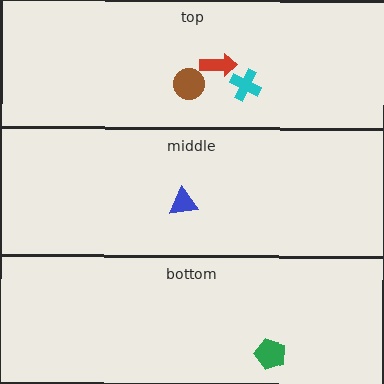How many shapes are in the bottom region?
1.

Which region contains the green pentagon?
The bottom region.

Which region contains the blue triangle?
The middle region.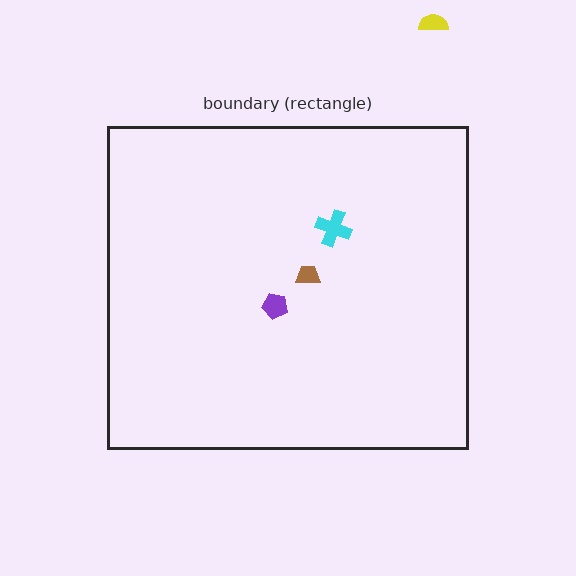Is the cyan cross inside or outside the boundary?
Inside.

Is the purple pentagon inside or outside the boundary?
Inside.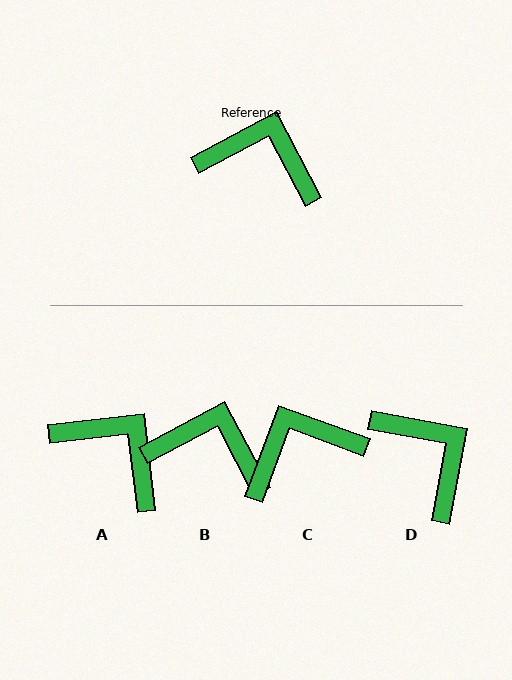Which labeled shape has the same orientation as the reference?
B.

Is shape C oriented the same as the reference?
No, it is off by about 42 degrees.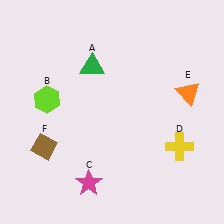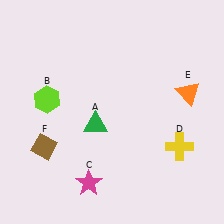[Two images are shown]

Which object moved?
The green triangle (A) moved down.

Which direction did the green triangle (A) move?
The green triangle (A) moved down.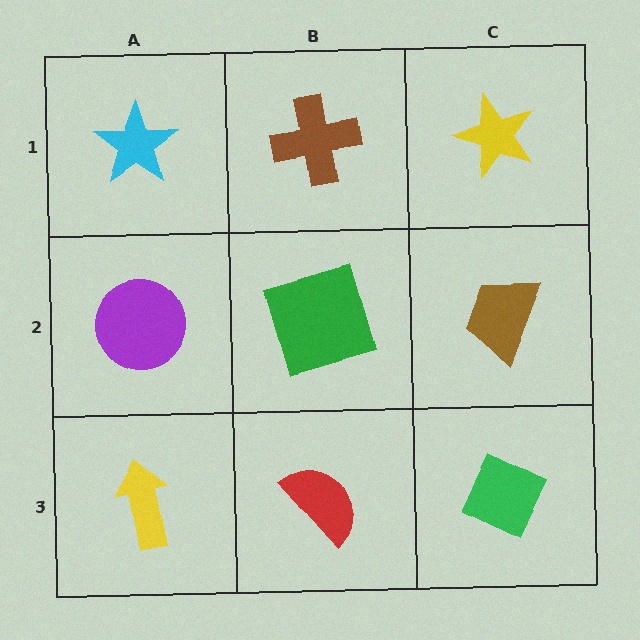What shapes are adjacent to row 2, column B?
A brown cross (row 1, column B), a red semicircle (row 3, column B), a purple circle (row 2, column A), a brown trapezoid (row 2, column C).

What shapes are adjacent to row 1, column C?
A brown trapezoid (row 2, column C), a brown cross (row 1, column B).